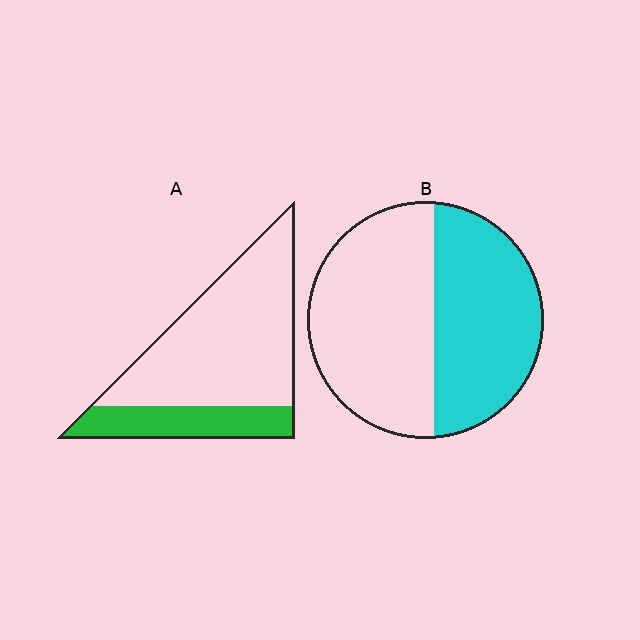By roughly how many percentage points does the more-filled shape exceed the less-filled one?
By roughly 20 percentage points (B over A).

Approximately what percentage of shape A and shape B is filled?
A is approximately 25% and B is approximately 45%.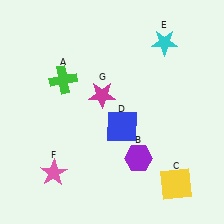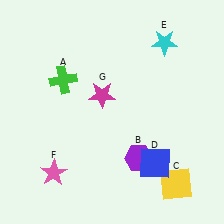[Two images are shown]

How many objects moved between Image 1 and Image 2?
1 object moved between the two images.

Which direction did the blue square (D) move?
The blue square (D) moved down.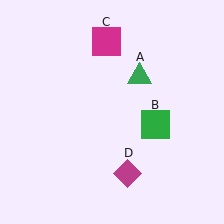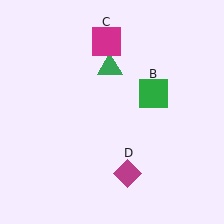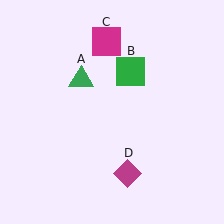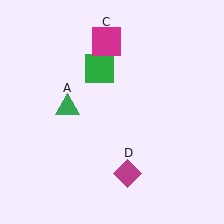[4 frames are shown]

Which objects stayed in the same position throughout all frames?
Magenta square (object C) and magenta diamond (object D) remained stationary.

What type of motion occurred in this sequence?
The green triangle (object A), green square (object B) rotated counterclockwise around the center of the scene.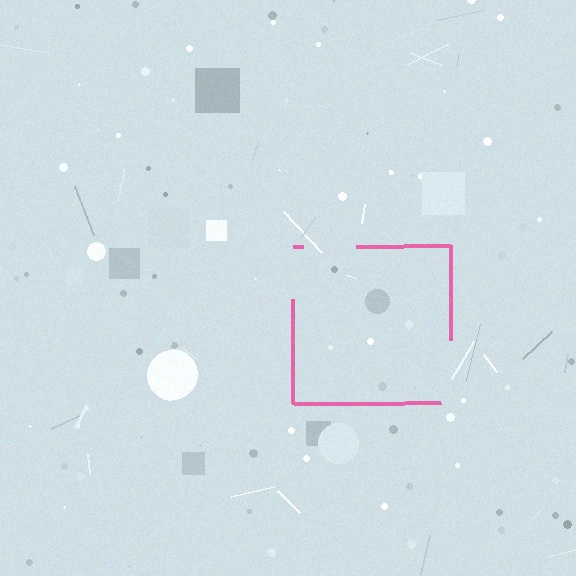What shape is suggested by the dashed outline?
The dashed outline suggests a square.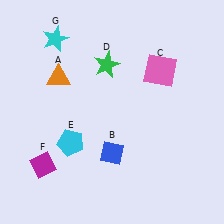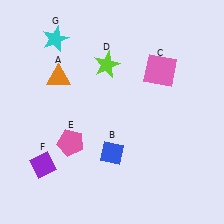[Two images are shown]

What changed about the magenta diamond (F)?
In Image 1, F is magenta. In Image 2, it changed to purple.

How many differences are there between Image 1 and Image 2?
There are 3 differences between the two images.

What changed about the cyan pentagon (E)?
In Image 1, E is cyan. In Image 2, it changed to pink.